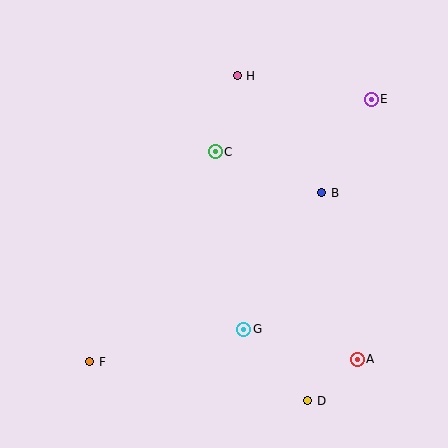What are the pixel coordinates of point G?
Point G is at (244, 329).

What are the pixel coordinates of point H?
Point H is at (237, 76).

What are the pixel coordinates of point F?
Point F is at (90, 362).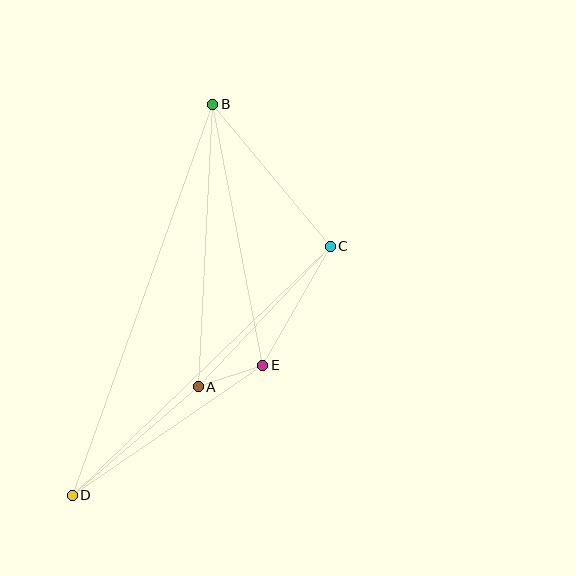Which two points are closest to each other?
Points A and E are closest to each other.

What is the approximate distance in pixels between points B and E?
The distance between B and E is approximately 266 pixels.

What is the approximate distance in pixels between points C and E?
The distance between C and E is approximately 136 pixels.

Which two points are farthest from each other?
Points B and D are farthest from each other.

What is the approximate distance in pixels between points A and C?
The distance between A and C is approximately 192 pixels.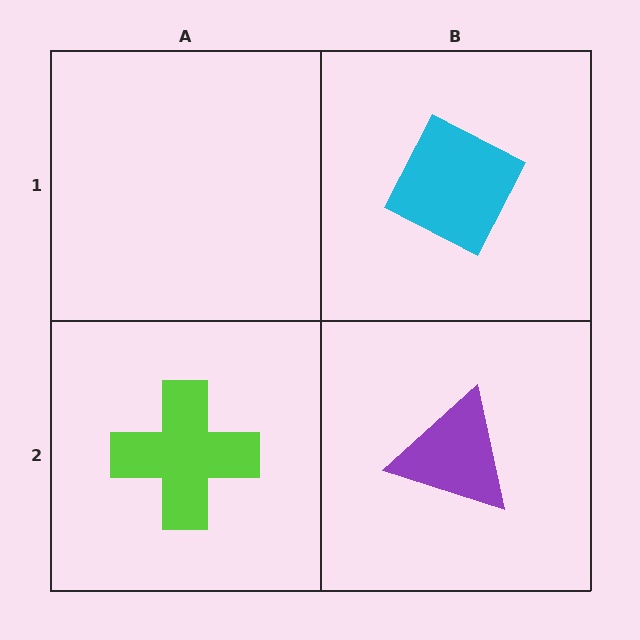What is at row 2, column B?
A purple triangle.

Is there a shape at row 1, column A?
No, that cell is empty.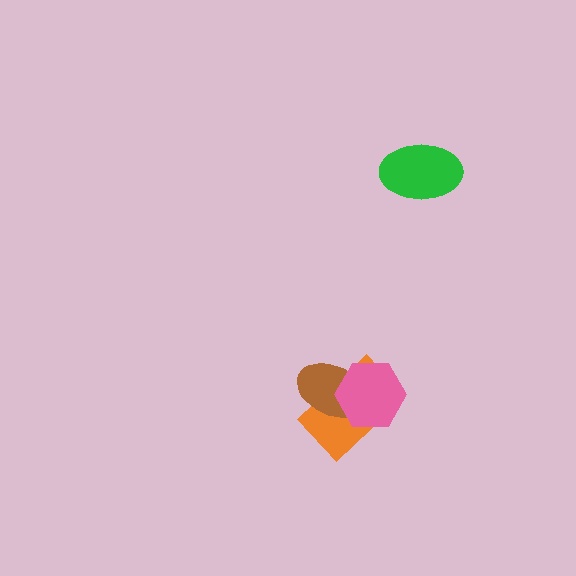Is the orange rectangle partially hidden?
Yes, it is partially covered by another shape.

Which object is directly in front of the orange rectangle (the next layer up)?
The brown ellipse is directly in front of the orange rectangle.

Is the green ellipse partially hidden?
No, no other shape covers it.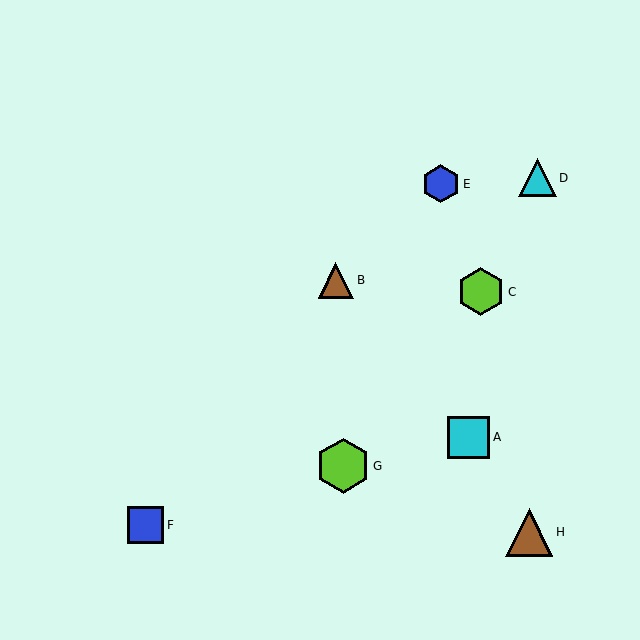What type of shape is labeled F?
Shape F is a blue square.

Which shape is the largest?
The lime hexagon (labeled G) is the largest.